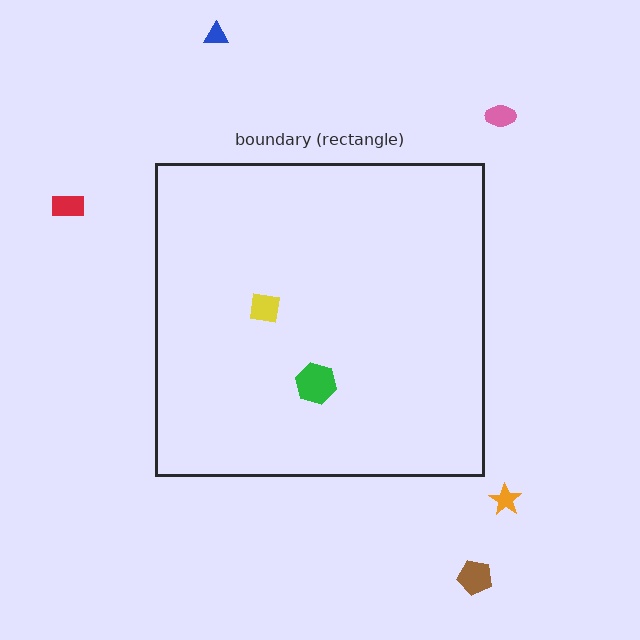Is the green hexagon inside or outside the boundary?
Inside.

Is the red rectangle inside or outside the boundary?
Outside.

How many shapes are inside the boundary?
2 inside, 5 outside.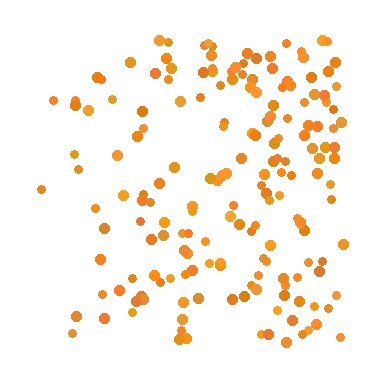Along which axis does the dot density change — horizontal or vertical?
Horizontal.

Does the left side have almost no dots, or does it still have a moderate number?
Still a moderate number, just noticeably fewer than the right.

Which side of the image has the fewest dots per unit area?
The left.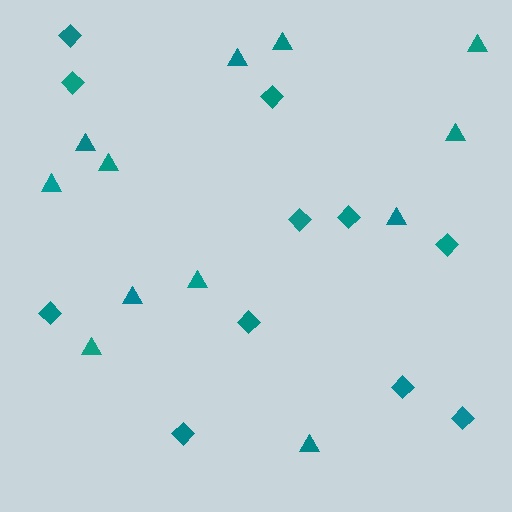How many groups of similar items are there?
There are 2 groups: one group of diamonds (11) and one group of triangles (12).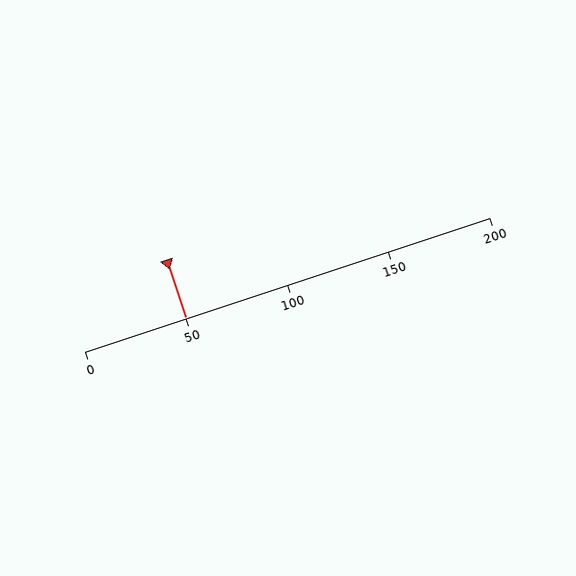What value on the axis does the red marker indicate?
The marker indicates approximately 50.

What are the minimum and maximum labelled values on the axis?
The axis runs from 0 to 200.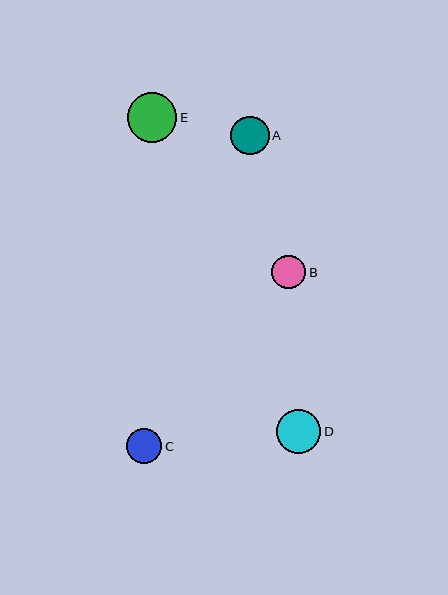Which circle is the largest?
Circle E is the largest with a size of approximately 49 pixels.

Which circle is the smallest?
Circle B is the smallest with a size of approximately 34 pixels.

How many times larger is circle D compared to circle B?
Circle D is approximately 1.3 times the size of circle B.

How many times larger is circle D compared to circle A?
Circle D is approximately 1.2 times the size of circle A.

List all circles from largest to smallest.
From largest to smallest: E, D, A, C, B.